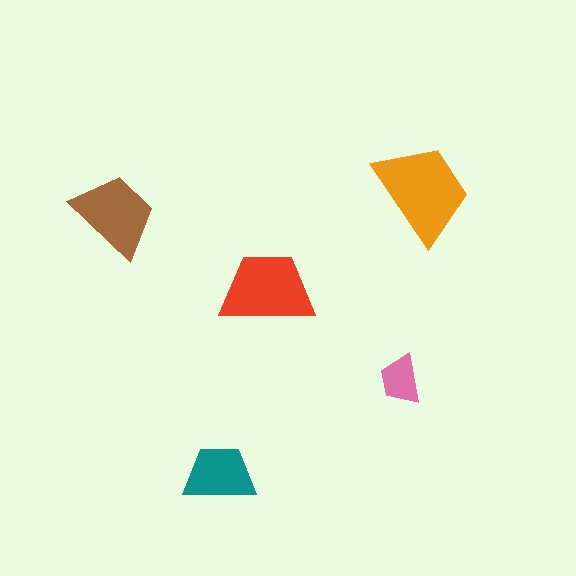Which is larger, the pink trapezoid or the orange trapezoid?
The orange one.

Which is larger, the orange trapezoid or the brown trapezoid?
The orange one.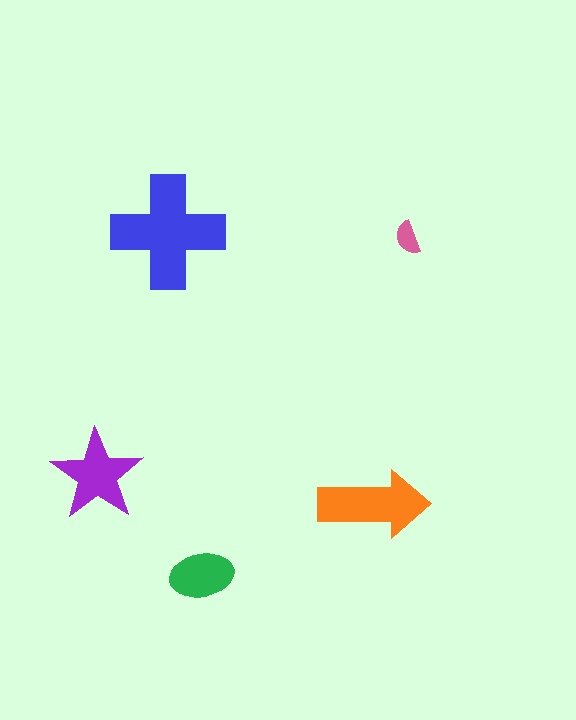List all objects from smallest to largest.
The pink semicircle, the green ellipse, the purple star, the orange arrow, the blue cross.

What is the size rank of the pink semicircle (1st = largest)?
5th.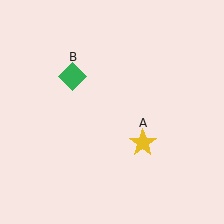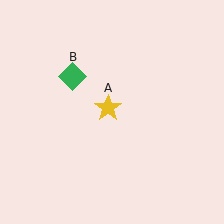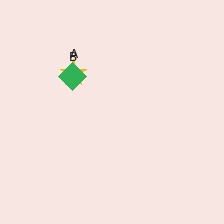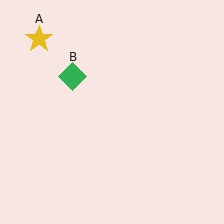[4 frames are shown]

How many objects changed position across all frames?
1 object changed position: yellow star (object A).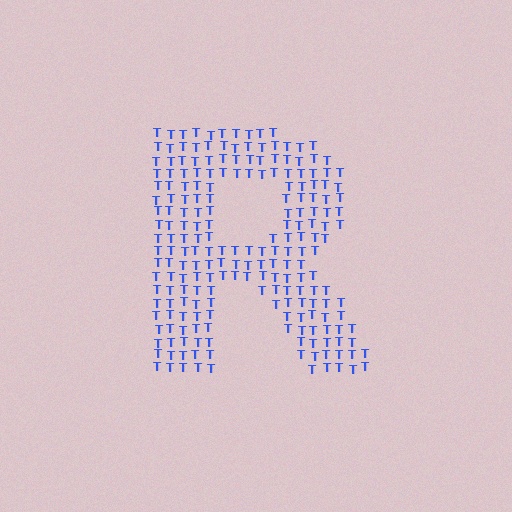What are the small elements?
The small elements are letter T's.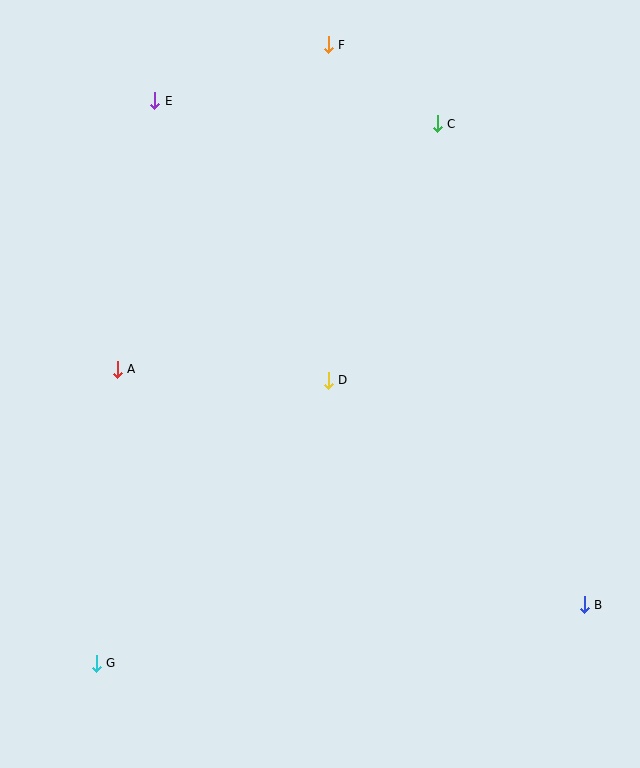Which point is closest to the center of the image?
Point D at (328, 380) is closest to the center.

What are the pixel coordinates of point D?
Point D is at (328, 380).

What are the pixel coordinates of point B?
Point B is at (584, 605).